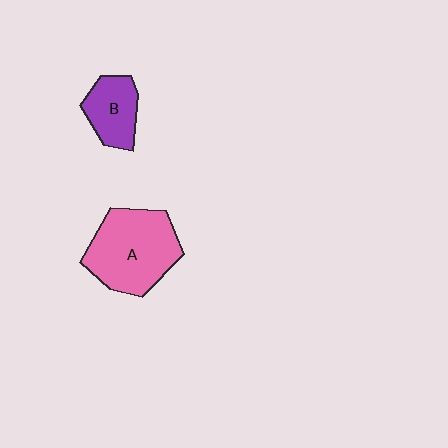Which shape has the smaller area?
Shape B (purple).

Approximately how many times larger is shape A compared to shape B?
Approximately 2.0 times.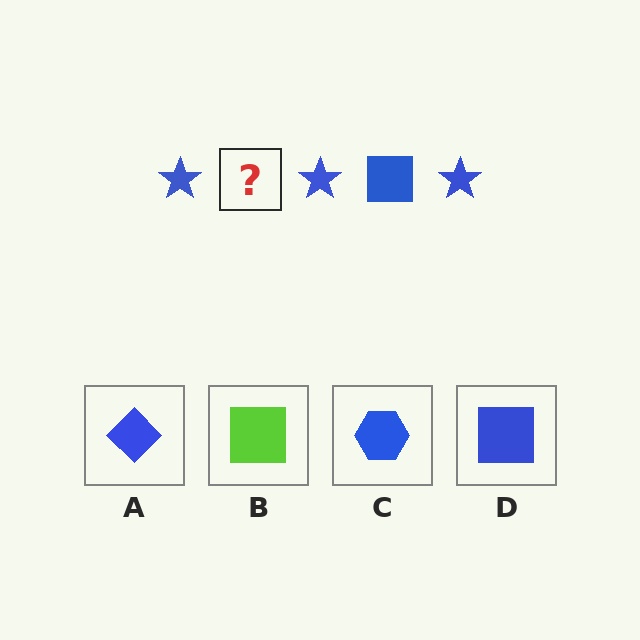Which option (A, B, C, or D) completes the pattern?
D.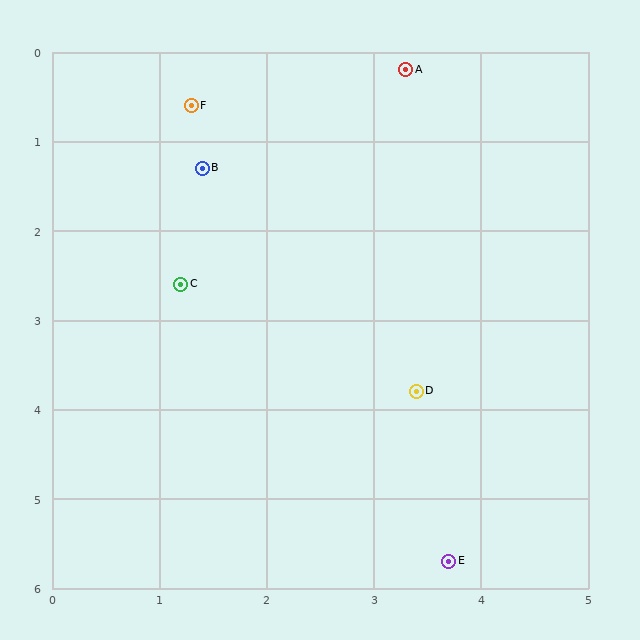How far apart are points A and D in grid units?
Points A and D are about 3.6 grid units apart.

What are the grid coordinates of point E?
Point E is at approximately (3.7, 5.7).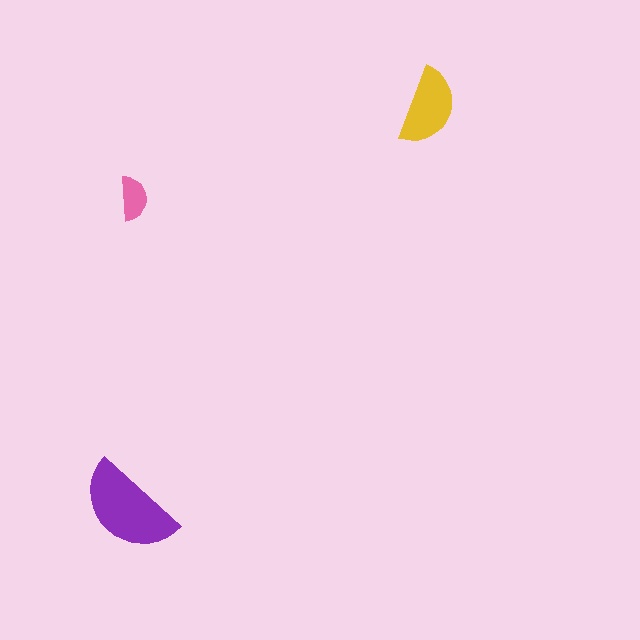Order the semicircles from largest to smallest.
the purple one, the yellow one, the pink one.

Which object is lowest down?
The purple semicircle is bottommost.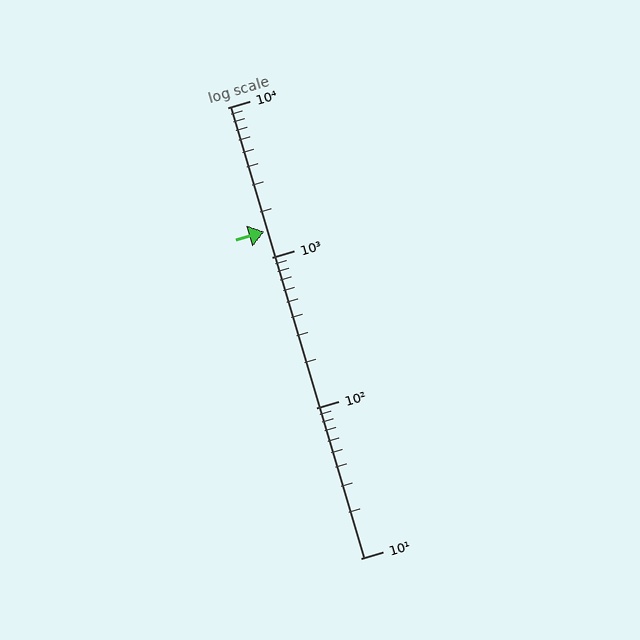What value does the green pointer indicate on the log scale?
The pointer indicates approximately 1500.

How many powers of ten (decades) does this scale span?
The scale spans 3 decades, from 10 to 10000.